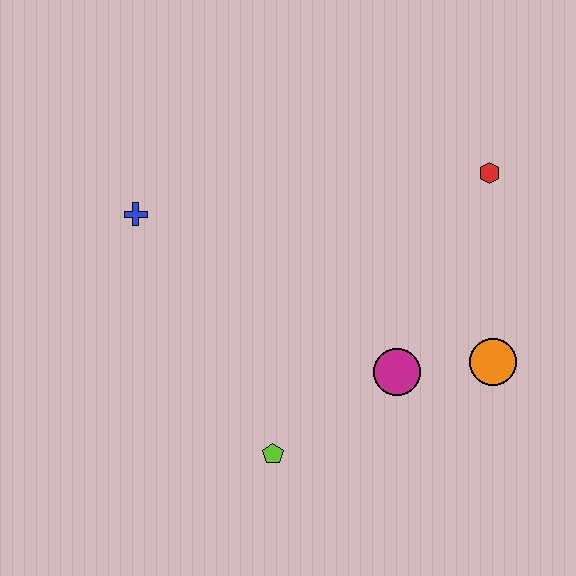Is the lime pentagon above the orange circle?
No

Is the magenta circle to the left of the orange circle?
Yes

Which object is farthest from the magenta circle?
The blue cross is farthest from the magenta circle.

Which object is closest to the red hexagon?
The orange circle is closest to the red hexagon.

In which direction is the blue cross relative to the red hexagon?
The blue cross is to the left of the red hexagon.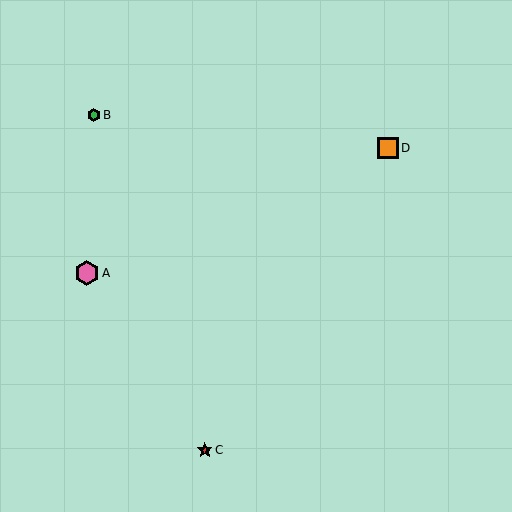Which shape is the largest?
The pink hexagon (labeled A) is the largest.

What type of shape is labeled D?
Shape D is an orange square.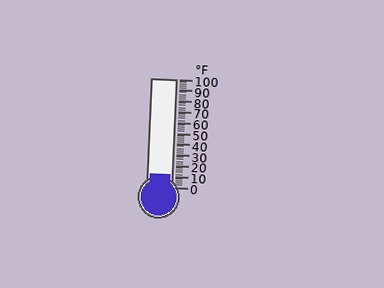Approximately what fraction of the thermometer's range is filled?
The thermometer is filled to approximately 10% of its range.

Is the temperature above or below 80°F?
The temperature is below 80°F.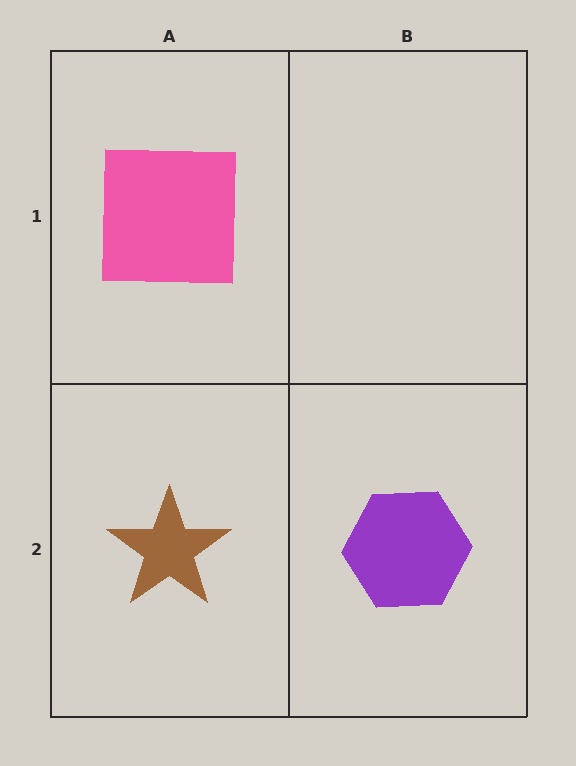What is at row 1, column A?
A pink square.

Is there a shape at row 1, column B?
No, that cell is empty.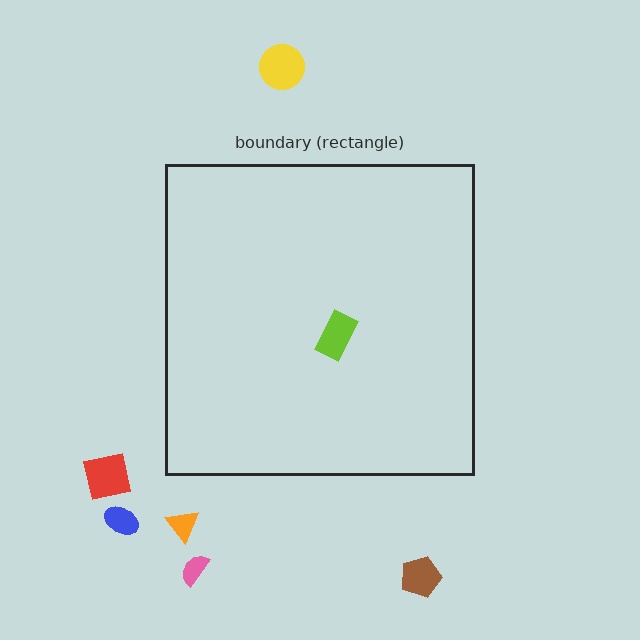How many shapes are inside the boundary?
1 inside, 6 outside.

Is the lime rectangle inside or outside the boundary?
Inside.